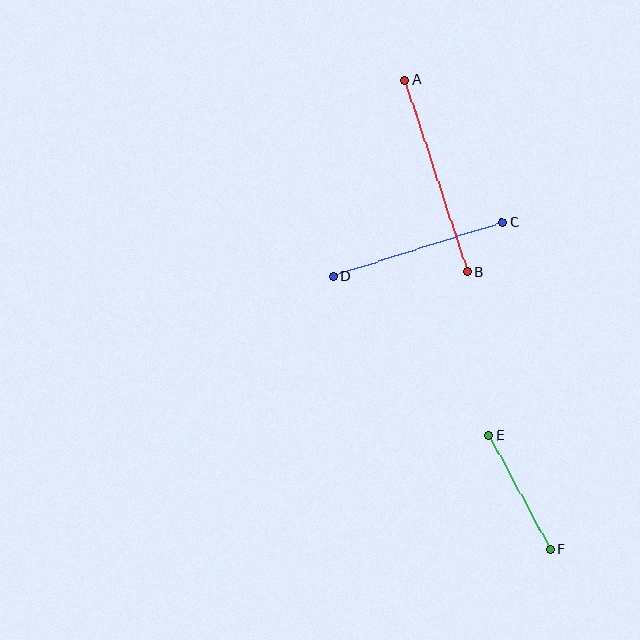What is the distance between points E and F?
The distance is approximately 129 pixels.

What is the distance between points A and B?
The distance is approximately 202 pixels.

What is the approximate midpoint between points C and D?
The midpoint is at approximately (418, 249) pixels.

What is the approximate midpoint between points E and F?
The midpoint is at approximately (519, 492) pixels.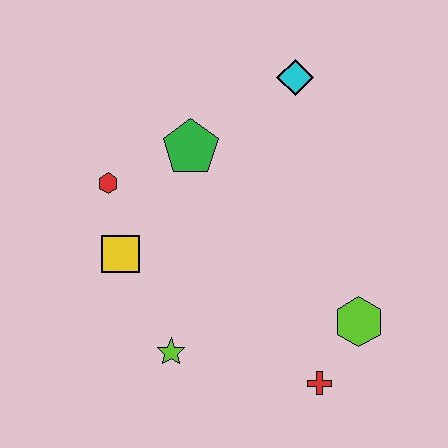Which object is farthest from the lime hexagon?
The red hexagon is farthest from the lime hexagon.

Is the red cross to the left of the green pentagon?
No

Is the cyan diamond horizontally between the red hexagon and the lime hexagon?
Yes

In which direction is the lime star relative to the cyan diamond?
The lime star is below the cyan diamond.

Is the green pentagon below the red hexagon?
No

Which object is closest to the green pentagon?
The red hexagon is closest to the green pentagon.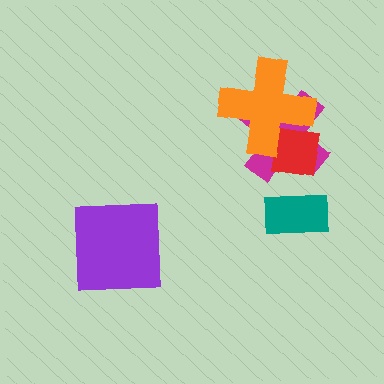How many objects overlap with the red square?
2 objects overlap with the red square.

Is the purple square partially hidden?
No, no other shape covers it.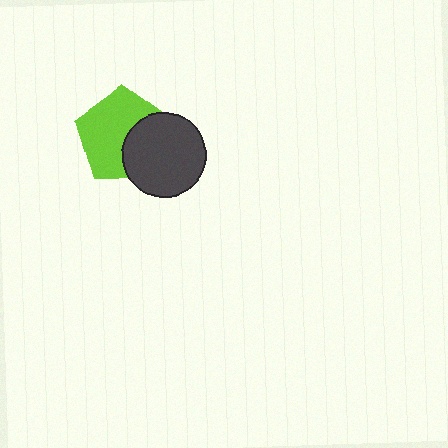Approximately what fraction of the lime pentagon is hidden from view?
Roughly 37% of the lime pentagon is hidden behind the dark gray circle.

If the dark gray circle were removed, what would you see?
You would see the complete lime pentagon.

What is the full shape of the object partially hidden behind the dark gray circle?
The partially hidden object is a lime pentagon.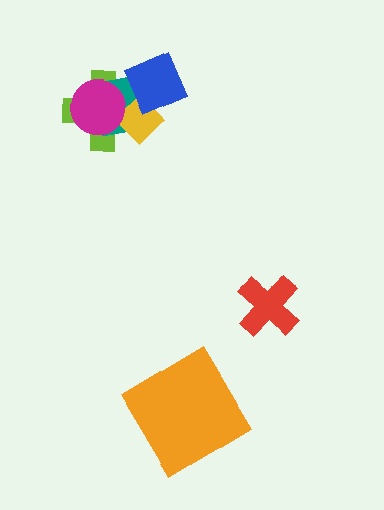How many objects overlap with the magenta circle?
3 objects overlap with the magenta circle.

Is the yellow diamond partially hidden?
Yes, it is partially covered by another shape.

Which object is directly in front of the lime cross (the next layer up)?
The teal square is directly in front of the lime cross.